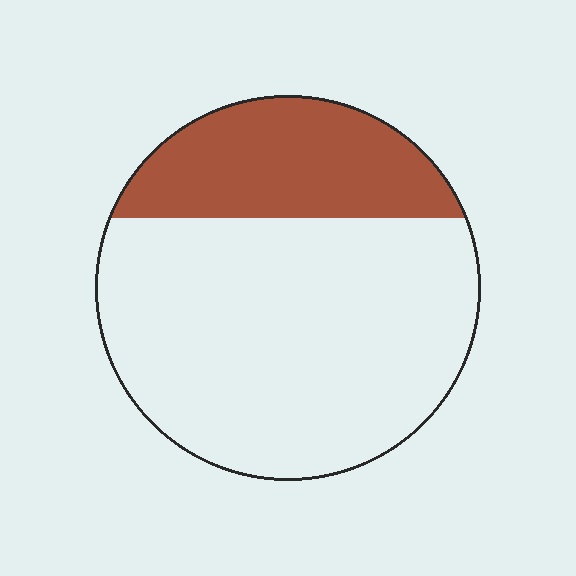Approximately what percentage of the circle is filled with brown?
Approximately 25%.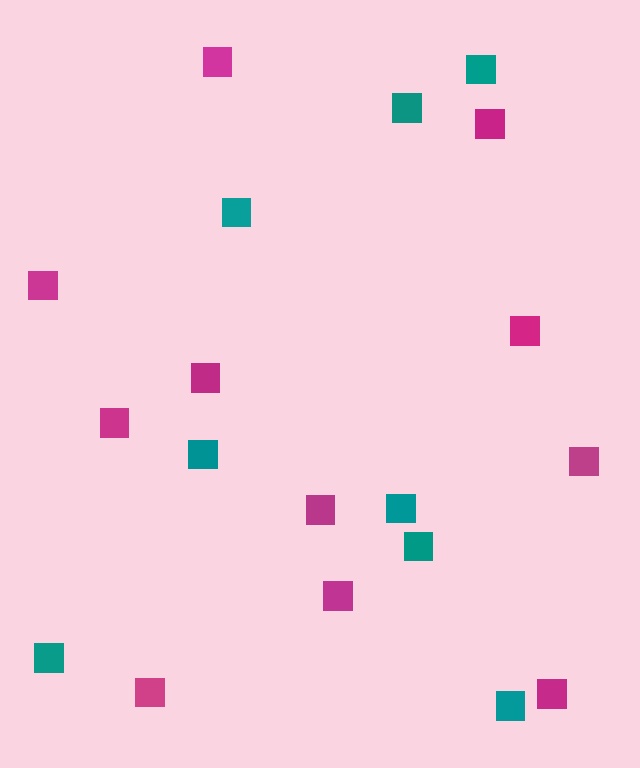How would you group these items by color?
There are 2 groups: one group of magenta squares (11) and one group of teal squares (8).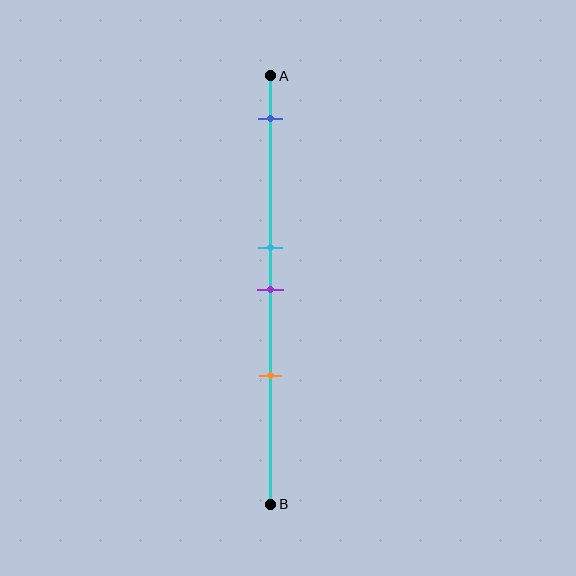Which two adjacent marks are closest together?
The cyan and purple marks are the closest adjacent pair.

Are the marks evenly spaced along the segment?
No, the marks are not evenly spaced.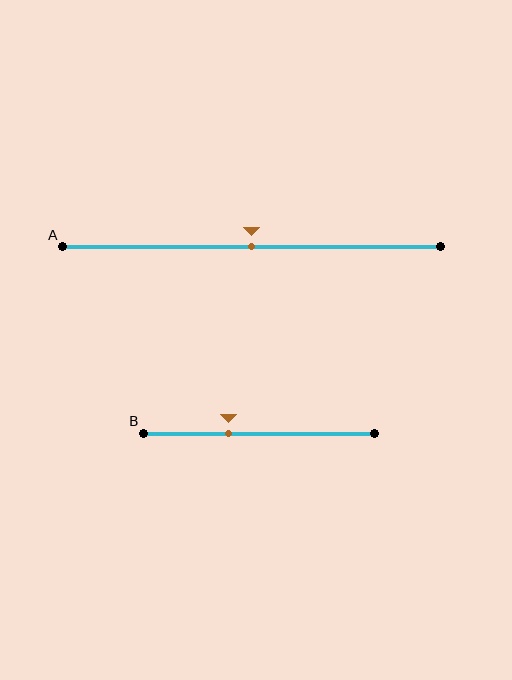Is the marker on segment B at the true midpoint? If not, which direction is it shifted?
No, the marker on segment B is shifted to the left by about 13% of the segment length.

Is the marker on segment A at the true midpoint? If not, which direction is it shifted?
Yes, the marker on segment A is at the true midpoint.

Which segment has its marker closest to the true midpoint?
Segment A has its marker closest to the true midpoint.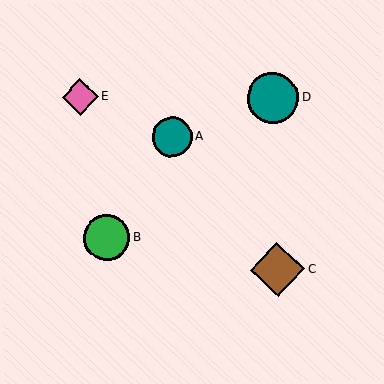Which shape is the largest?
The brown diamond (labeled C) is the largest.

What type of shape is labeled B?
Shape B is a green circle.